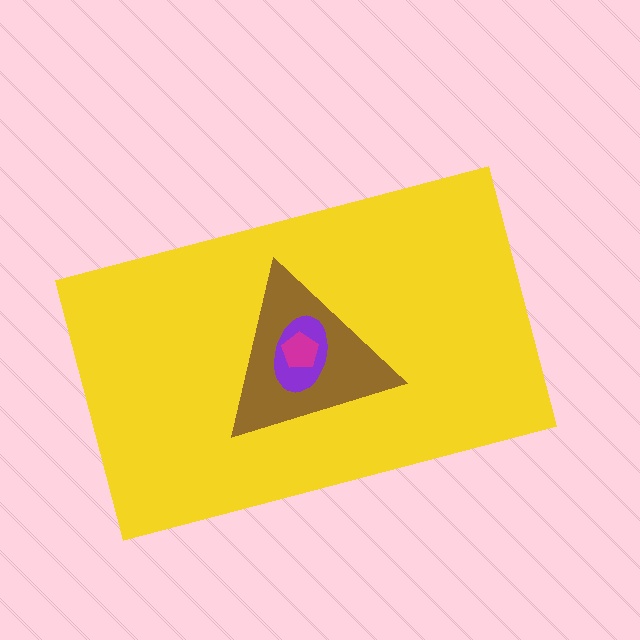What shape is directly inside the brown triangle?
The purple ellipse.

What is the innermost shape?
The magenta pentagon.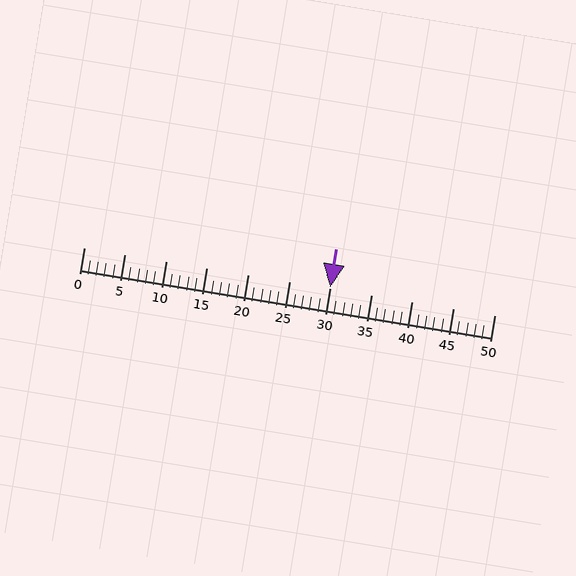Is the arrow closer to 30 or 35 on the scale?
The arrow is closer to 30.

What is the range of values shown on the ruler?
The ruler shows values from 0 to 50.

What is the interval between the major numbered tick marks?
The major tick marks are spaced 5 units apart.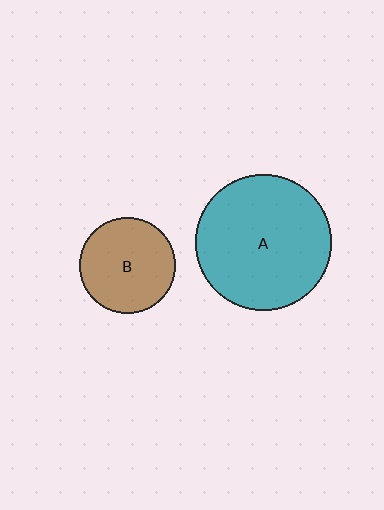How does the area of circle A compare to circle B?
Approximately 2.0 times.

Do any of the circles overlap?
No, none of the circles overlap.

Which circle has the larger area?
Circle A (teal).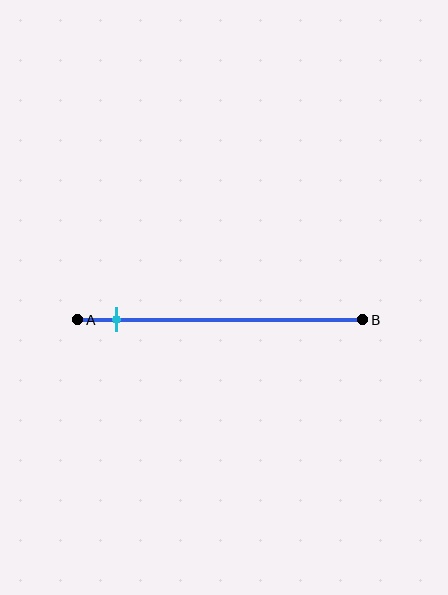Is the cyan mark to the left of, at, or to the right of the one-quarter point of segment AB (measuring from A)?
The cyan mark is to the left of the one-quarter point of segment AB.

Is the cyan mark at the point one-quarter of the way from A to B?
No, the mark is at about 15% from A, not at the 25% one-quarter point.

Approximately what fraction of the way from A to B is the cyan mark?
The cyan mark is approximately 15% of the way from A to B.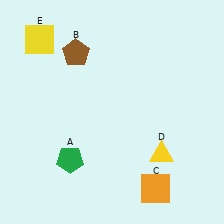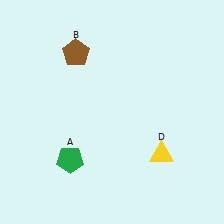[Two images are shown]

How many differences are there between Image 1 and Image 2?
There are 2 differences between the two images.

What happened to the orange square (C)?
The orange square (C) was removed in Image 2. It was in the bottom-right area of Image 1.